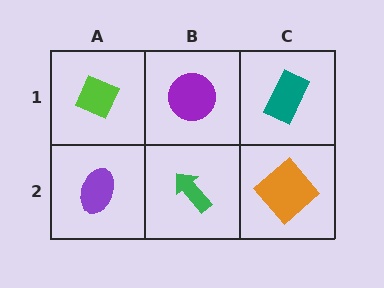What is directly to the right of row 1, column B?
A teal rectangle.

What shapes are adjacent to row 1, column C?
An orange diamond (row 2, column C), a purple circle (row 1, column B).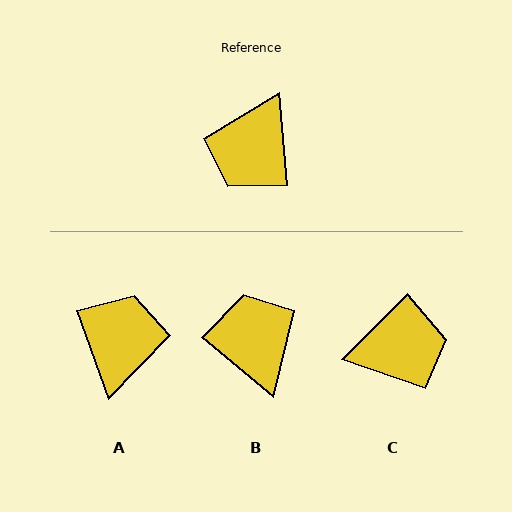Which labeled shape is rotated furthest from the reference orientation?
A, about 165 degrees away.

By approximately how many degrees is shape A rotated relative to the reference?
Approximately 165 degrees clockwise.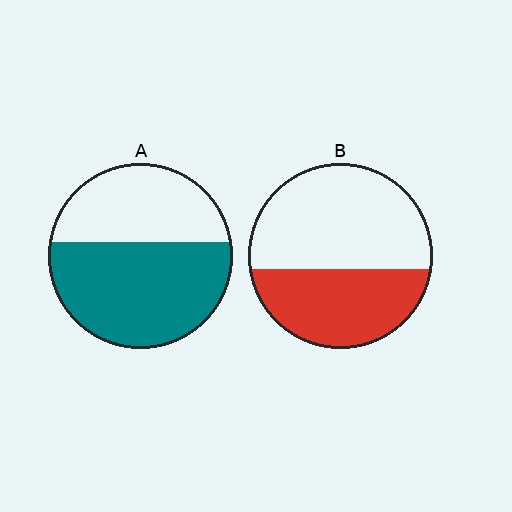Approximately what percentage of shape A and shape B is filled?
A is approximately 60% and B is approximately 40%.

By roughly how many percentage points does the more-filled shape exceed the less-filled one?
By roughly 20 percentage points (A over B).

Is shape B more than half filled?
No.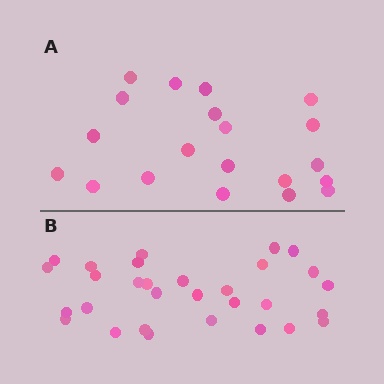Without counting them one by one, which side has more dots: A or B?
Region B (the bottom region) has more dots.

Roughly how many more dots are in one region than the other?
Region B has roughly 10 or so more dots than region A.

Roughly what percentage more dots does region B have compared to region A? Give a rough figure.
About 50% more.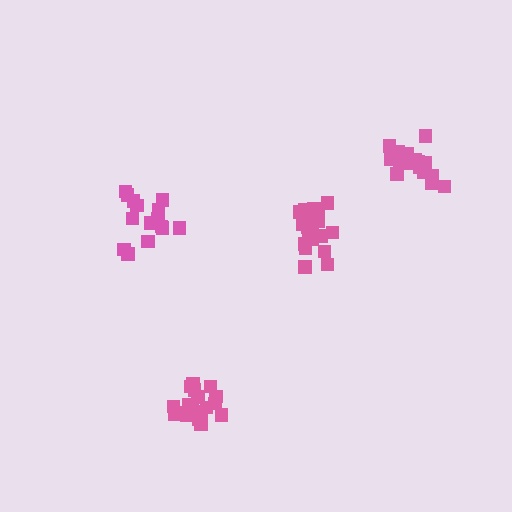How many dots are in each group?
Group 1: 15 dots, Group 2: 19 dots, Group 3: 20 dots, Group 4: 20 dots (74 total).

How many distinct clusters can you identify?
There are 4 distinct clusters.